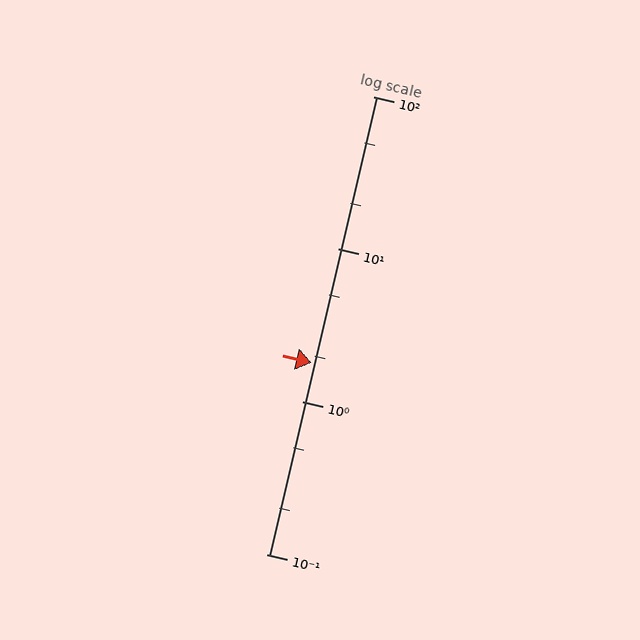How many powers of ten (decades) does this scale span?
The scale spans 3 decades, from 0.1 to 100.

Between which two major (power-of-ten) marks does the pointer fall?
The pointer is between 1 and 10.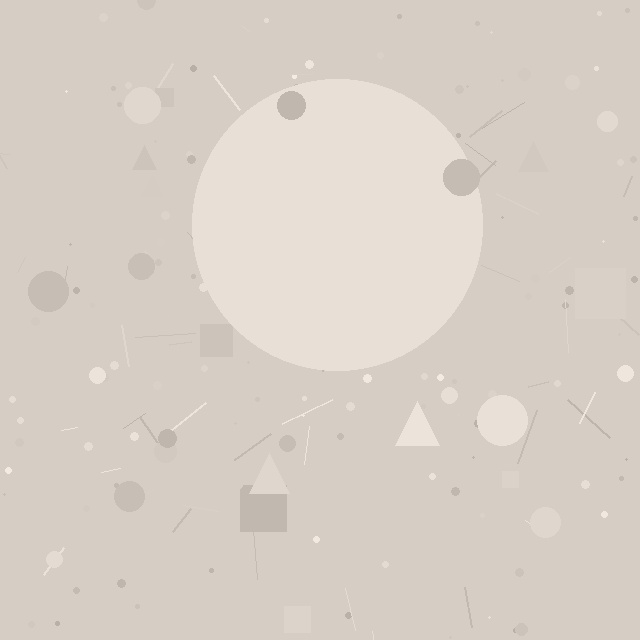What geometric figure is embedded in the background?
A circle is embedded in the background.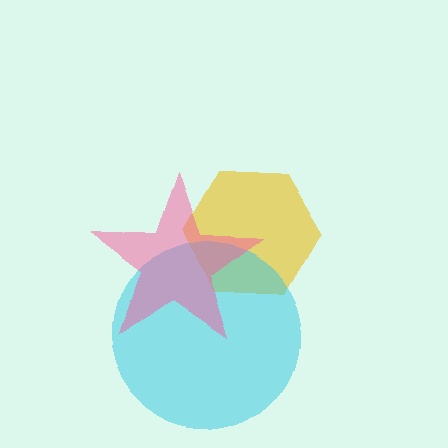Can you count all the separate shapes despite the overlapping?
Yes, there are 3 separate shapes.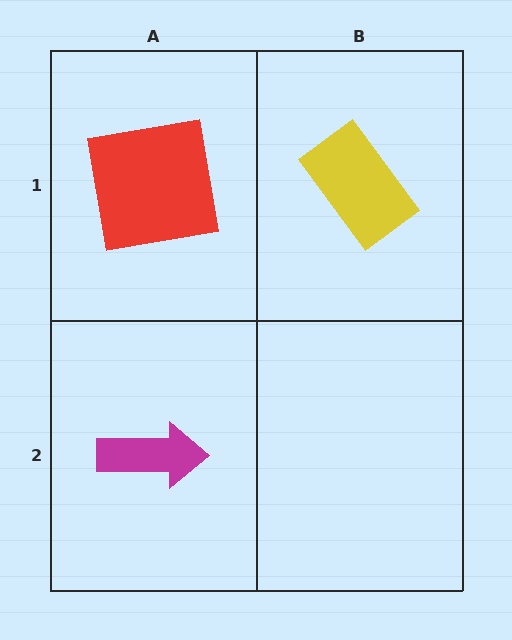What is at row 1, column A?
A red square.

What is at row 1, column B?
A yellow rectangle.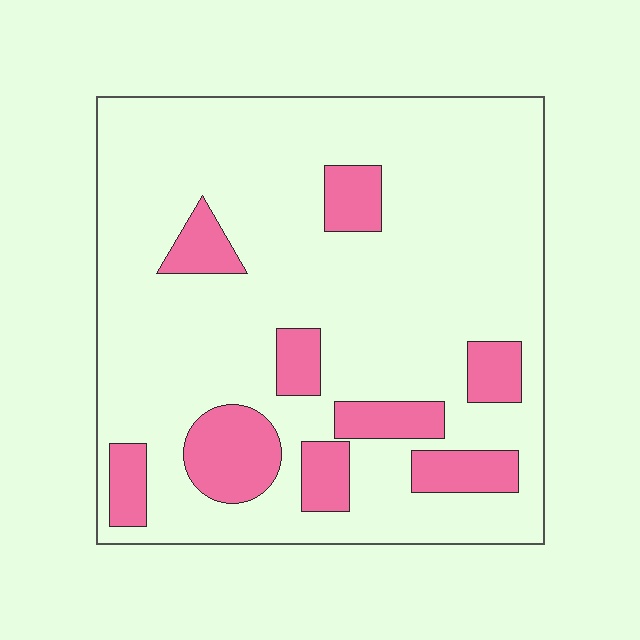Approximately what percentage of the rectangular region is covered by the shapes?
Approximately 20%.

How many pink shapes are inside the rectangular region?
9.